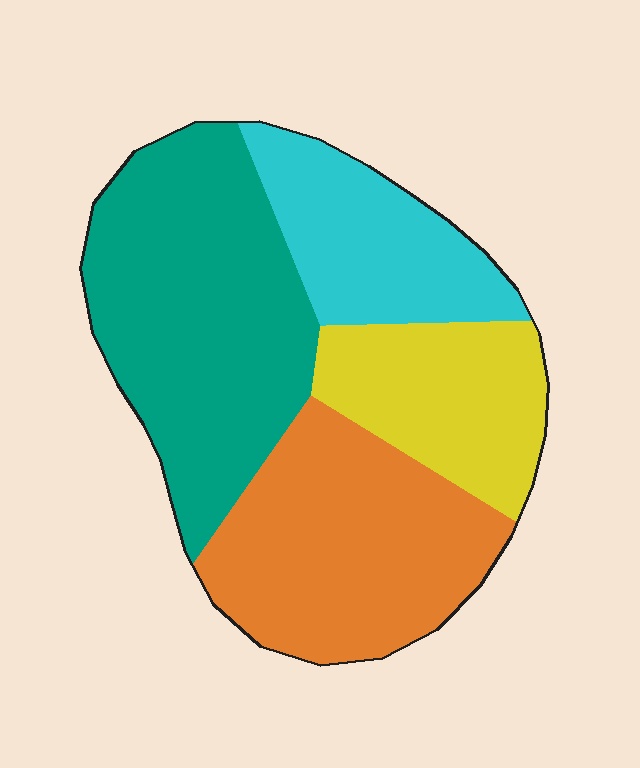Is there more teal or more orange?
Teal.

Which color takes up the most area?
Teal, at roughly 35%.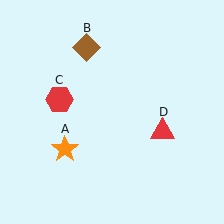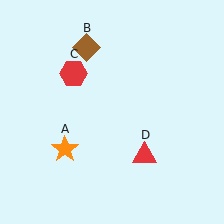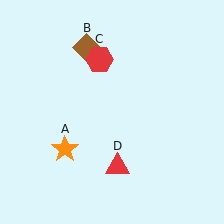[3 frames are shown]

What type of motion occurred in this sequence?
The red hexagon (object C), red triangle (object D) rotated clockwise around the center of the scene.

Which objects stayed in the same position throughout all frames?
Orange star (object A) and brown diamond (object B) remained stationary.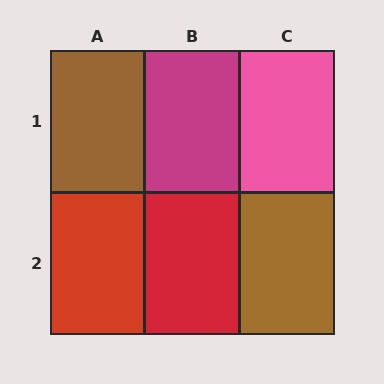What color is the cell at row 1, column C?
Pink.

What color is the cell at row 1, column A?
Brown.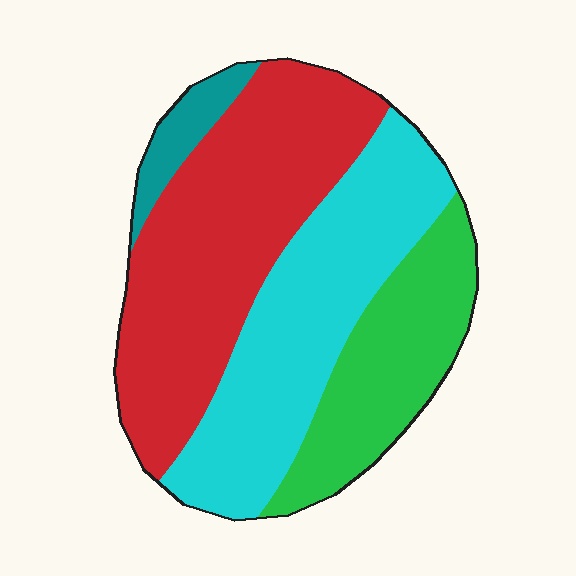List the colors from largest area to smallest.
From largest to smallest: red, cyan, green, teal.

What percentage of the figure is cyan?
Cyan takes up about one third (1/3) of the figure.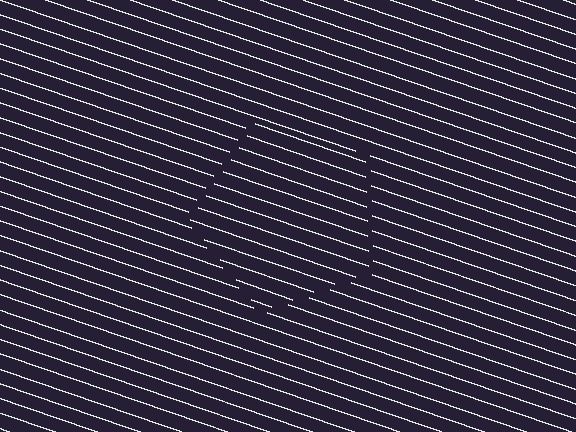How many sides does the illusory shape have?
5 sides — the line-ends trace a pentagon.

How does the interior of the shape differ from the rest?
The interior of the shape contains the same grating, shifted by half a period — the contour is defined by the phase discontinuity where line-ends from the inner and outer gratings abut.